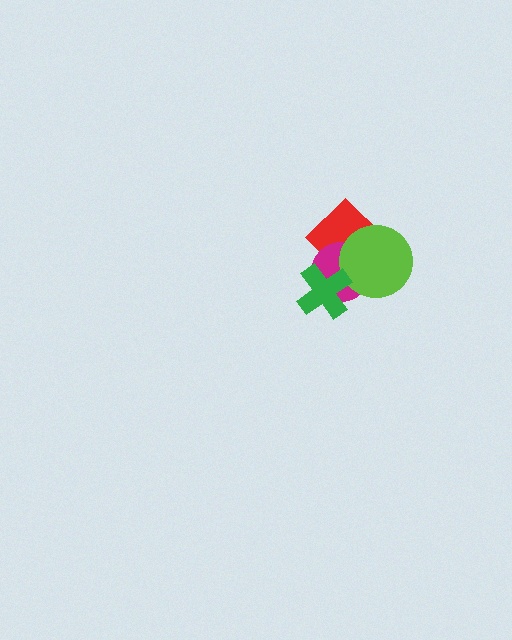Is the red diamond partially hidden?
Yes, it is partially covered by another shape.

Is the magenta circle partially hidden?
Yes, it is partially covered by another shape.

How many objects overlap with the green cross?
2 objects overlap with the green cross.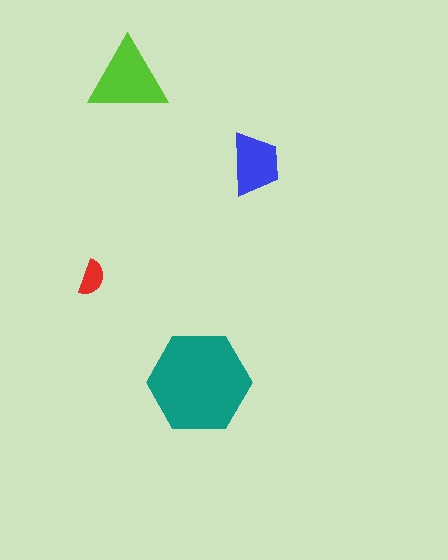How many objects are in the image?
There are 4 objects in the image.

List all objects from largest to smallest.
The teal hexagon, the lime triangle, the blue trapezoid, the red semicircle.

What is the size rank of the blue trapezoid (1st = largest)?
3rd.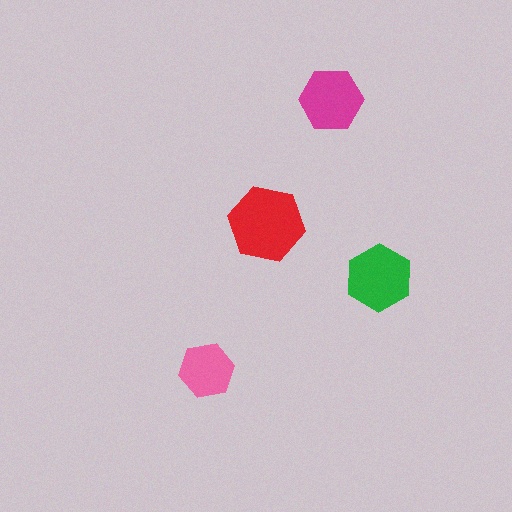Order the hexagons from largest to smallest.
the red one, the green one, the magenta one, the pink one.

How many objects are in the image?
There are 4 objects in the image.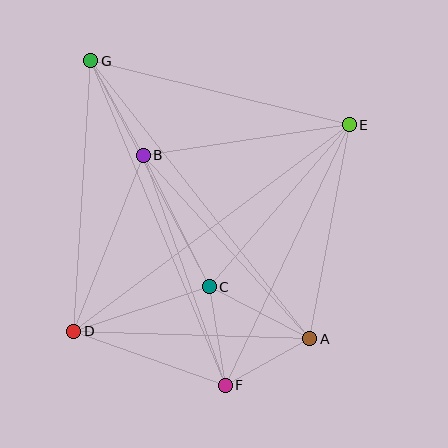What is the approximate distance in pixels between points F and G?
The distance between F and G is approximately 351 pixels.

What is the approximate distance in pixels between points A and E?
The distance between A and E is approximately 217 pixels.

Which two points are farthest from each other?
Points A and G are farthest from each other.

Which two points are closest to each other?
Points A and F are closest to each other.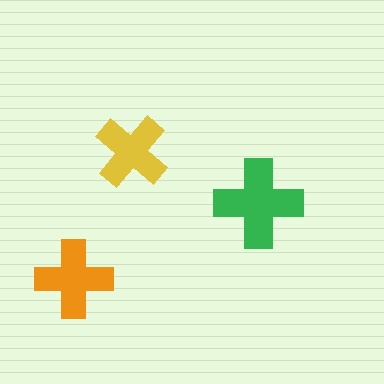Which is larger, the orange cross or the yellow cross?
The orange one.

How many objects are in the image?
There are 3 objects in the image.